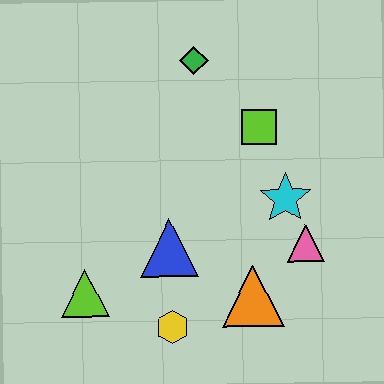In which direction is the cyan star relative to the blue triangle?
The cyan star is to the right of the blue triangle.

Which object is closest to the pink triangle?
The cyan star is closest to the pink triangle.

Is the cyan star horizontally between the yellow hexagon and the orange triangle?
No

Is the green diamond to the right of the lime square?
No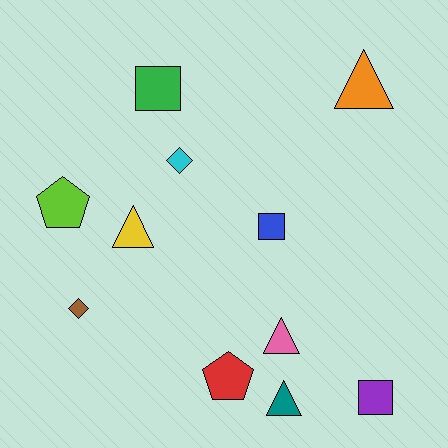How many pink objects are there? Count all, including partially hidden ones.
There is 1 pink object.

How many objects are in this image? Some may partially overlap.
There are 11 objects.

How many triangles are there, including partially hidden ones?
There are 4 triangles.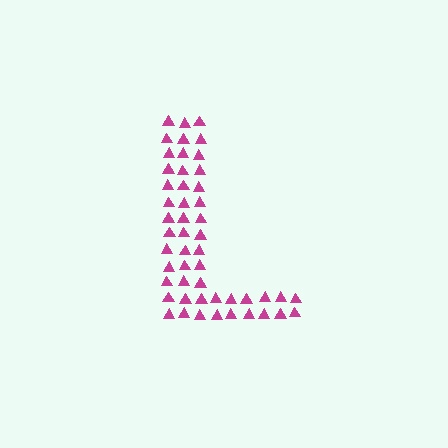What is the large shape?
The large shape is the letter L.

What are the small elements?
The small elements are triangles.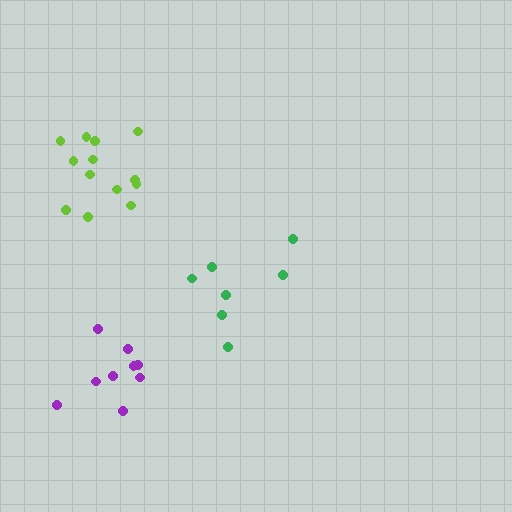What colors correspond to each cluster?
The clusters are colored: green, lime, purple.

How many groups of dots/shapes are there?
There are 3 groups.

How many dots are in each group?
Group 1: 7 dots, Group 2: 13 dots, Group 3: 9 dots (29 total).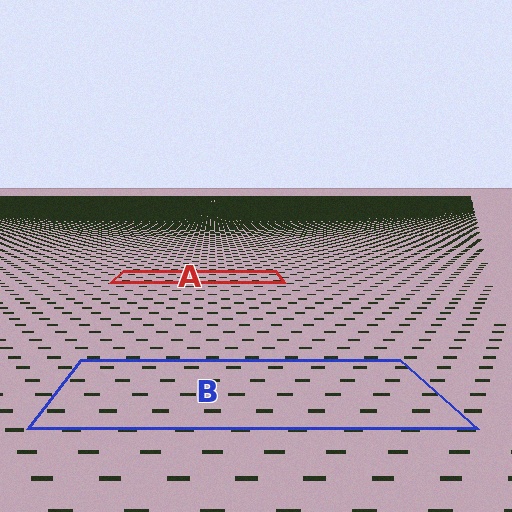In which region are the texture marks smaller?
The texture marks are smaller in region A, because it is farther away.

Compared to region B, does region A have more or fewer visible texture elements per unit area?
Region A has more texture elements per unit area — they are packed more densely because it is farther away.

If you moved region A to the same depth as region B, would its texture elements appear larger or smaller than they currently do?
They would appear larger. At a closer depth, the same texture elements are projected at a bigger on-screen size.